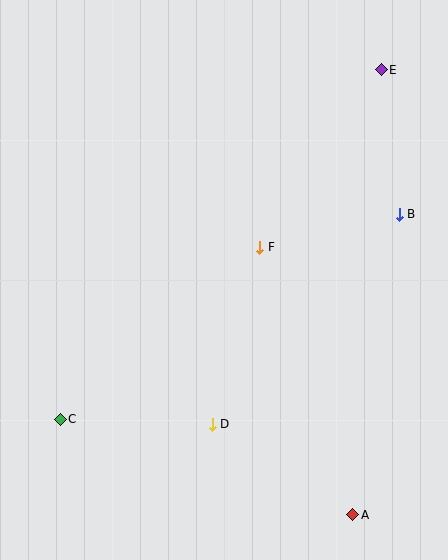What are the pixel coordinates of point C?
Point C is at (60, 419).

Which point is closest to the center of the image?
Point F at (260, 247) is closest to the center.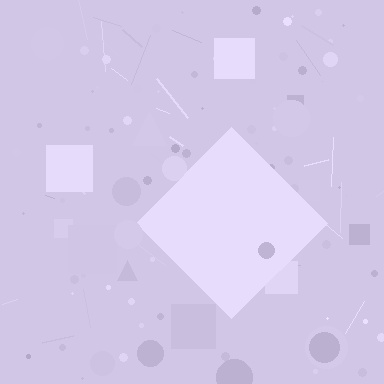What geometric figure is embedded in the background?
A diamond is embedded in the background.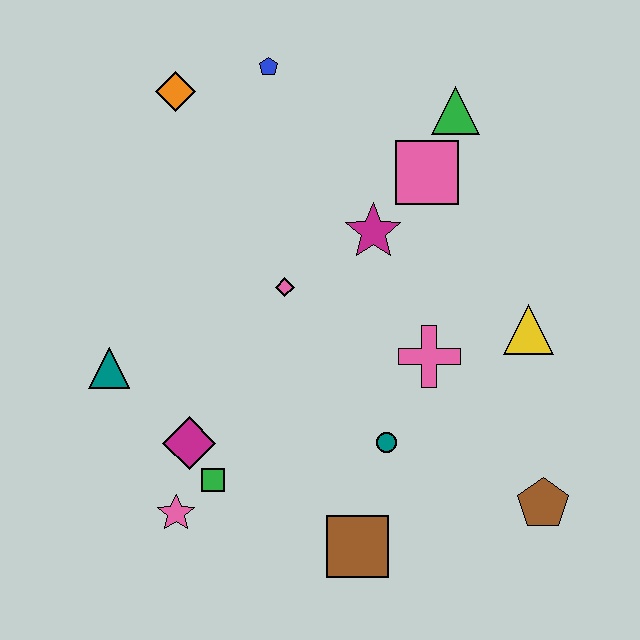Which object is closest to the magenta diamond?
The green square is closest to the magenta diamond.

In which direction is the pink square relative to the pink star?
The pink square is above the pink star.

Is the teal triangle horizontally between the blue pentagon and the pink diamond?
No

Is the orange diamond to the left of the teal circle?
Yes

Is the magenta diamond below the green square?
No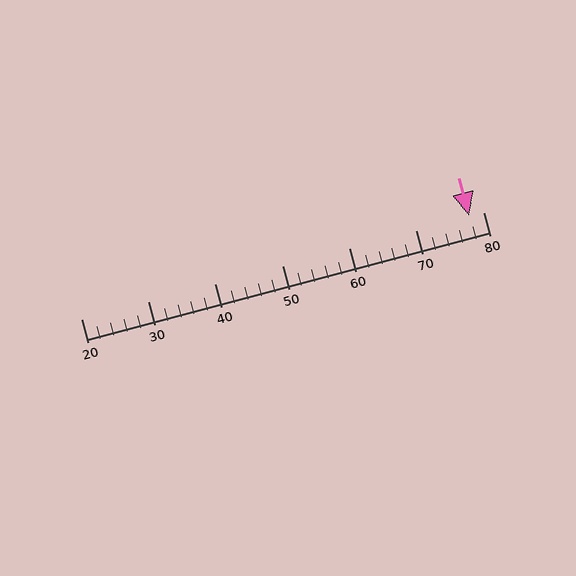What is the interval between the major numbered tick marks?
The major tick marks are spaced 10 units apart.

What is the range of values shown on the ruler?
The ruler shows values from 20 to 80.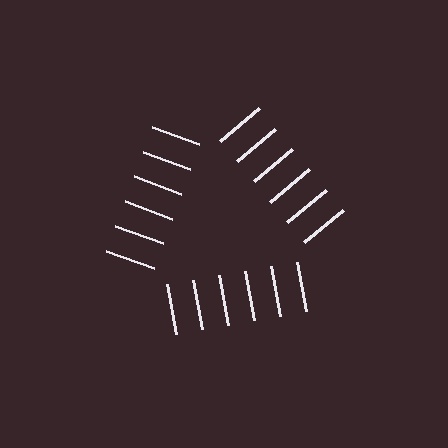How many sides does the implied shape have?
3 sides — the line-ends trace a triangle.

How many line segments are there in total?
18 — 6 along each of the 3 edges.